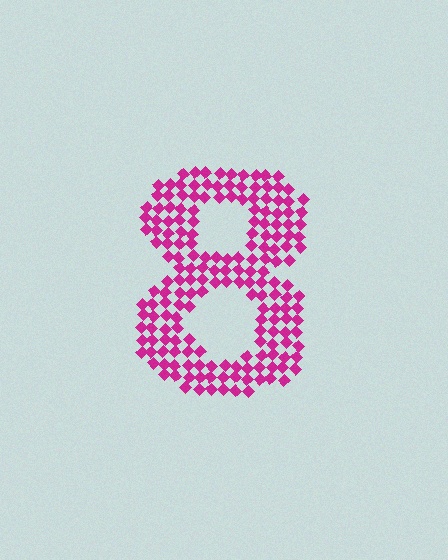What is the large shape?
The large shape is the digit 8.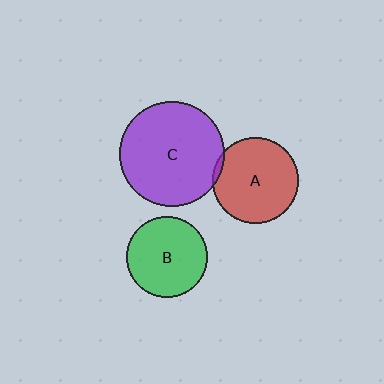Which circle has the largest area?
Circle C (purple).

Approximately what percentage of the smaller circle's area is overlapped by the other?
Approximately 5%.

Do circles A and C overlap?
Yes.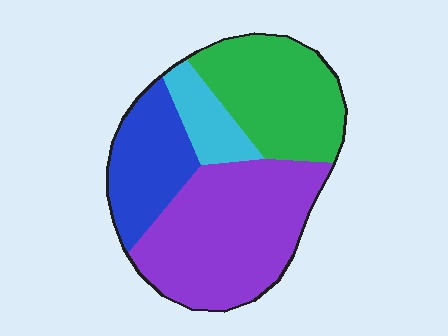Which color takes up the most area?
Purple, at roughly 40%.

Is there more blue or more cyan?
Blue.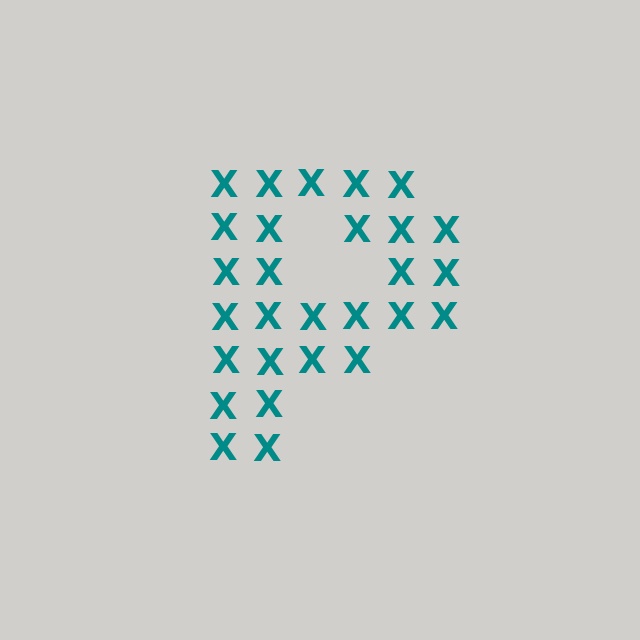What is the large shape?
The large shape is the letter P.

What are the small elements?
The small elements are letter X's.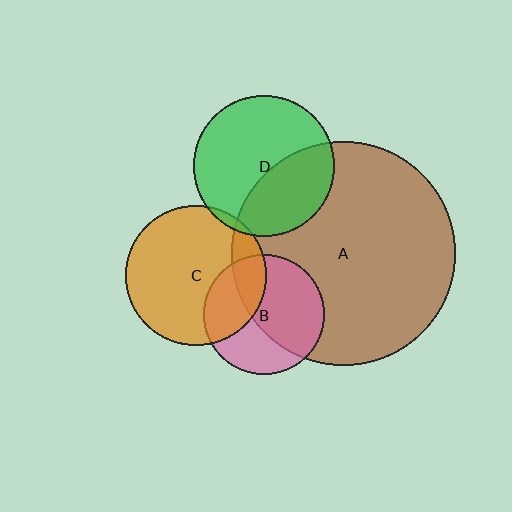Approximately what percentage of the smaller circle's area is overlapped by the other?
Approximately 35%.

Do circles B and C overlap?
Yes.